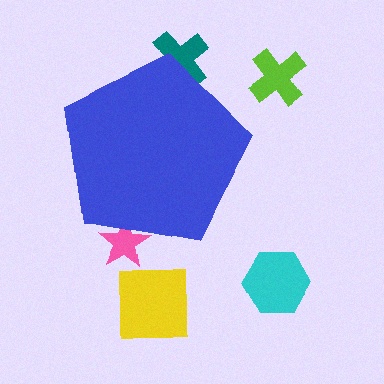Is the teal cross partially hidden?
Yes, the teal cross is partially hidden behind the blue pentagon.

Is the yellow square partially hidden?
No, the yellow square is fully visible.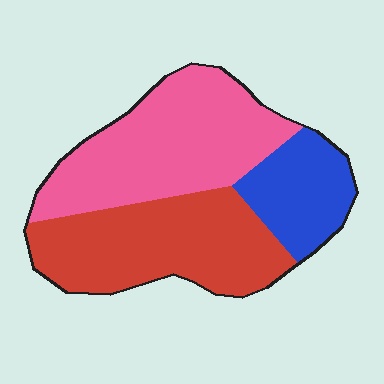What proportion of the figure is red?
Red covers around 40% of the figure.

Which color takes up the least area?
Blue, at roughly 20%.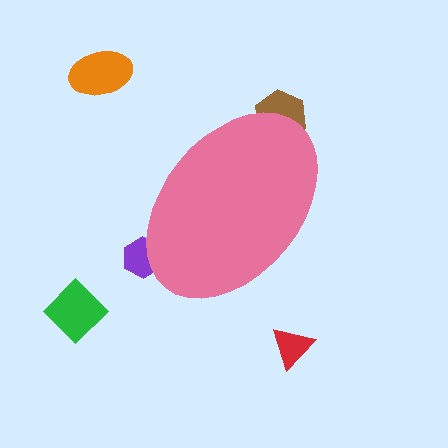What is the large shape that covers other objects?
A pink ellipse.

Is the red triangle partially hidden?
No, the red triangle is fully visible.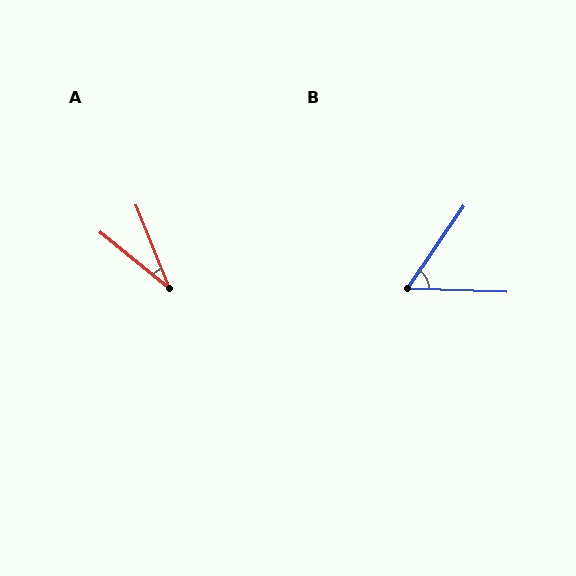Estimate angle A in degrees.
Approximately 29 degrees.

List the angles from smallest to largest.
A (29°), B (58°).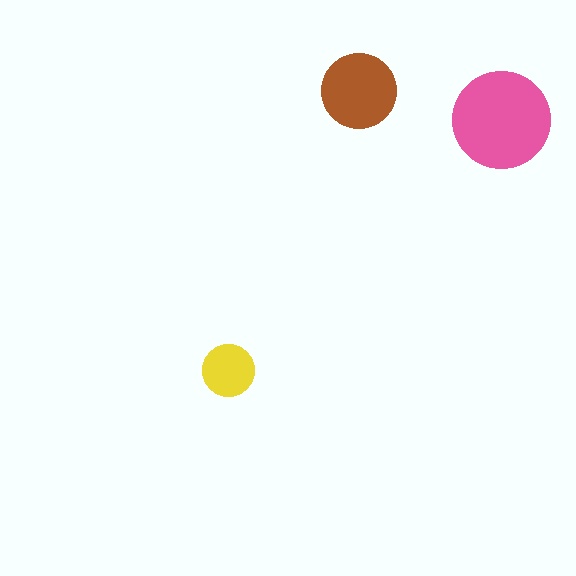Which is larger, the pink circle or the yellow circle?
The pink one.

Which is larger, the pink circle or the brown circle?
The pink one.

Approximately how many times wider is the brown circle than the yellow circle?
About 1.5 times wider.